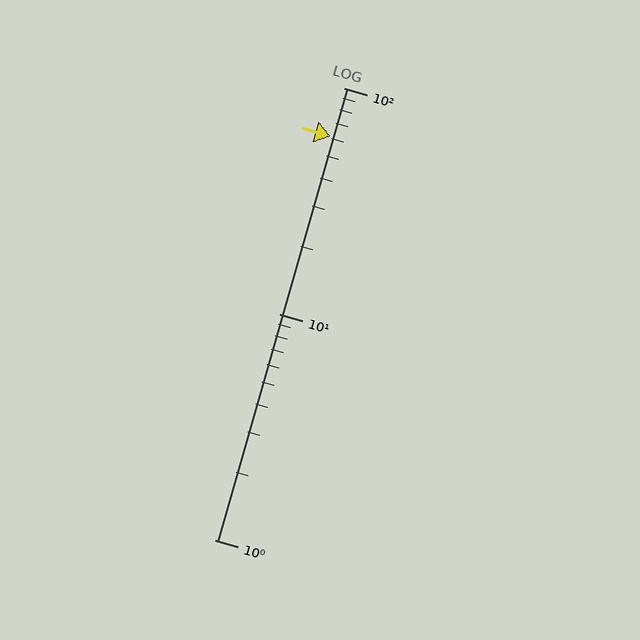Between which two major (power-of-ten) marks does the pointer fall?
The pointer is between 10 and 100.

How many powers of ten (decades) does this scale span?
The scale spans 2 decades, from 1 to 100.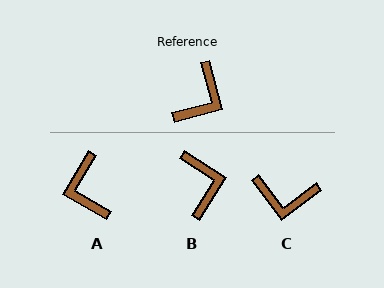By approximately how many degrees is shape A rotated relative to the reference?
Approximately 136 degrees clockwise.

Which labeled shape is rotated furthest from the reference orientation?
A, about 136 degrees away.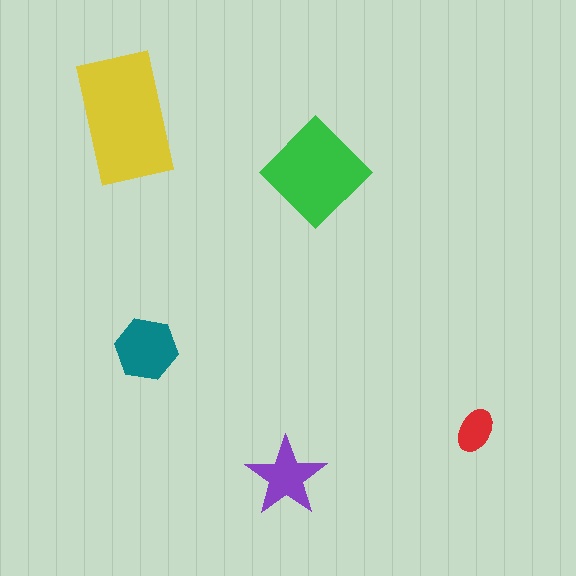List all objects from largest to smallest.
The yellow rectangle, the green diamond, the teal hexagon, the purple star, the red ellipse.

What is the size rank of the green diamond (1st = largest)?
2nd.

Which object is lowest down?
The purple star is bottommost.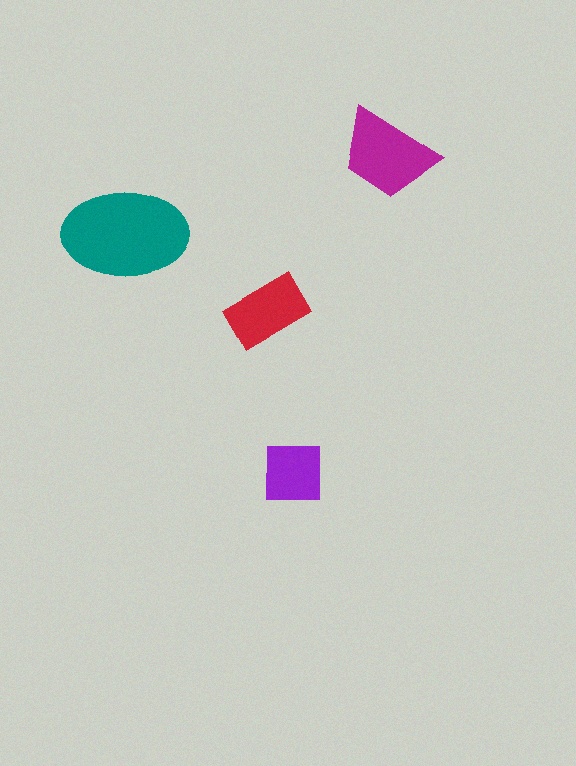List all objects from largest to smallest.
The teal ellipse, the magenta trapezoid, the red rectangle, the purple square.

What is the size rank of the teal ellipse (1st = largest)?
1st.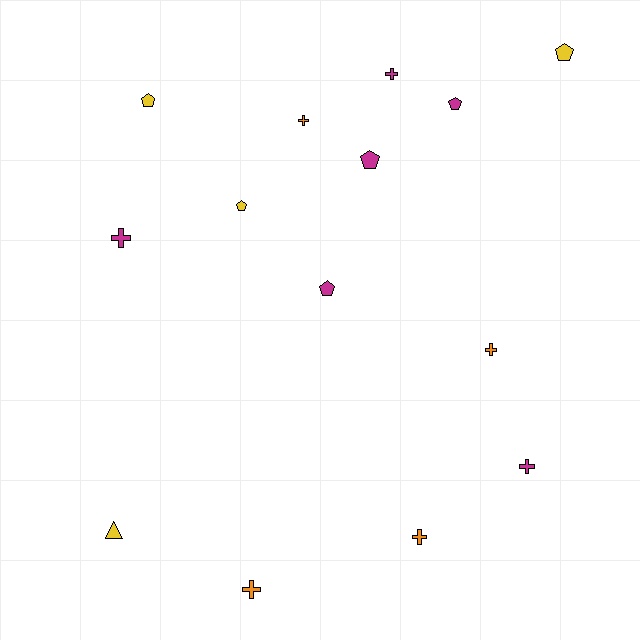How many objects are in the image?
There are 14 objects.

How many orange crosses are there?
There are 4 orange crosses.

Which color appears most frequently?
Magenta, with 6 objects.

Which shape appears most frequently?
Cross, with 7 objects.